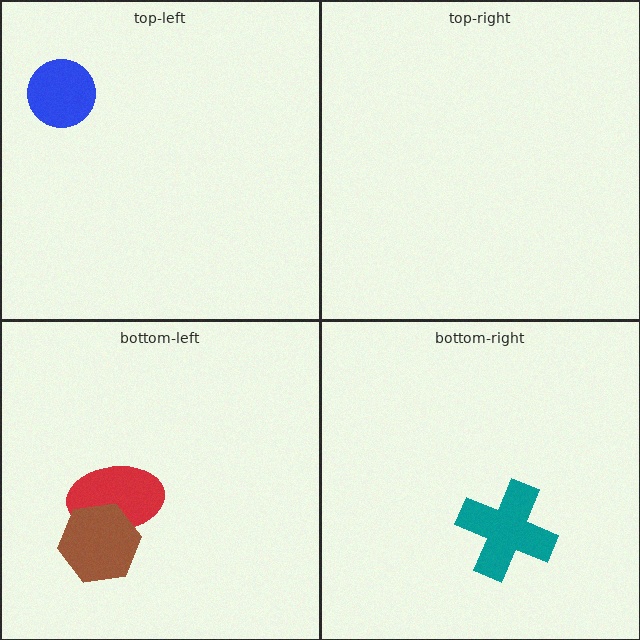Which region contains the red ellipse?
The bottom-left region.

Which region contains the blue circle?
The top-left region.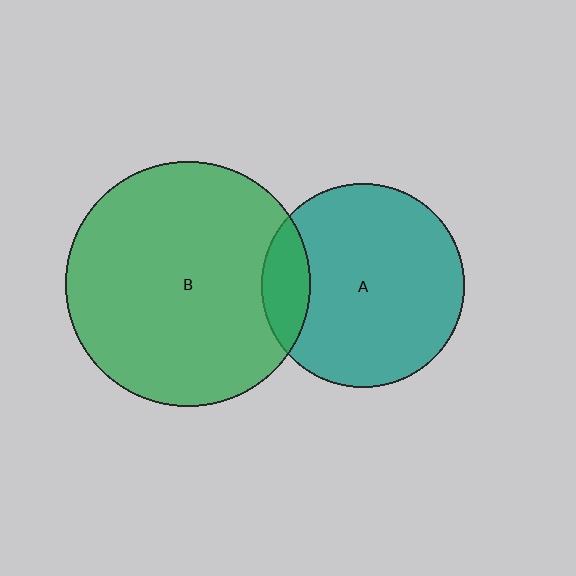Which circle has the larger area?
Circle B (green).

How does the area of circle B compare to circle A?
Approximately 1.4 times.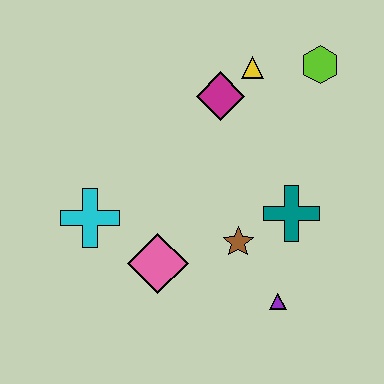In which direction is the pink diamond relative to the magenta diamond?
The pink diamond is below the magenta diamond.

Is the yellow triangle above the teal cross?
Yes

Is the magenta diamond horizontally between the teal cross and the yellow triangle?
No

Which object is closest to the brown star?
The teal cross is closest to the brown star.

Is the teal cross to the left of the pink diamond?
No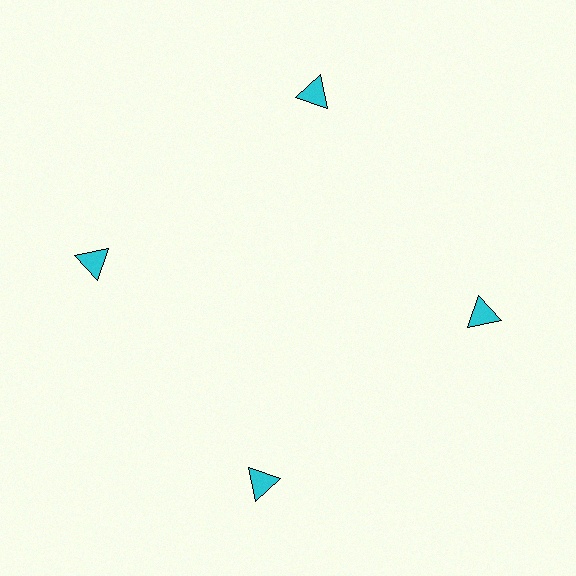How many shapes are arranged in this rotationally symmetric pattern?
There are 4 shapes, arranged in 4 groups of 1.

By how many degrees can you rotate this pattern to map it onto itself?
The pattern maps onto itself every 90 degrees of rotation.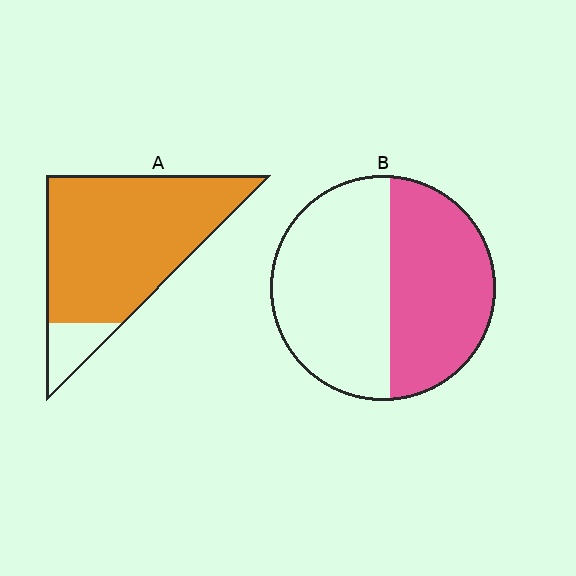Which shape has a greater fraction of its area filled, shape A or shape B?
Shape A.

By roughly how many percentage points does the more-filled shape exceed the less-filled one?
By roughly 40 percentage points (A over B).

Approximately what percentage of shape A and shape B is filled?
A is approximately 90% and B is approximately 45%.